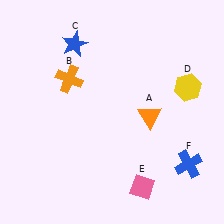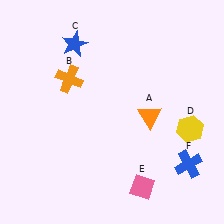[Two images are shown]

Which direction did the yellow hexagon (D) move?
The yellow hexagon (D) moved down.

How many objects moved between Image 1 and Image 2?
1 object moved between the two images.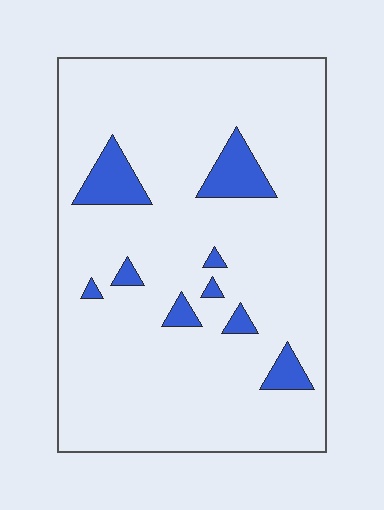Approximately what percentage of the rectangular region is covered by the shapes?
Approximately 10%.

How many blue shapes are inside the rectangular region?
9.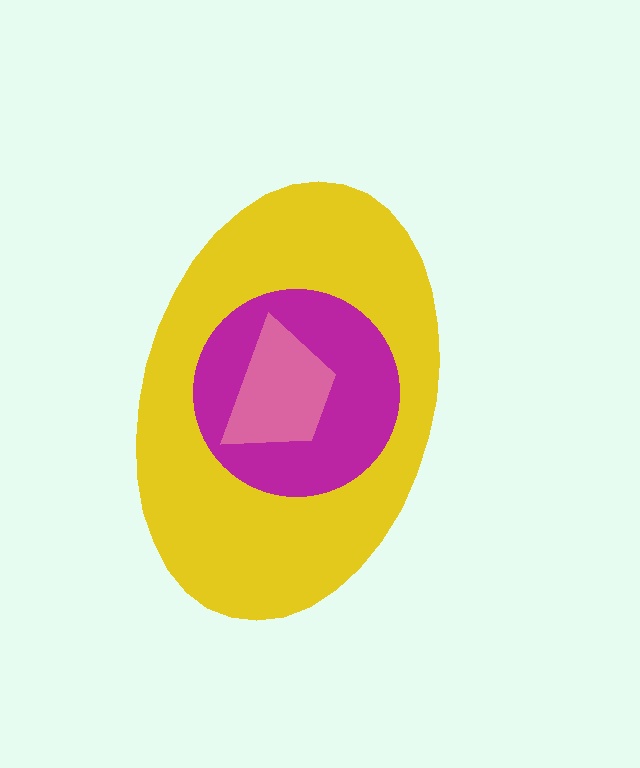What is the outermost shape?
The yellow ellipse.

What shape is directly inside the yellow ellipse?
The magenta circle.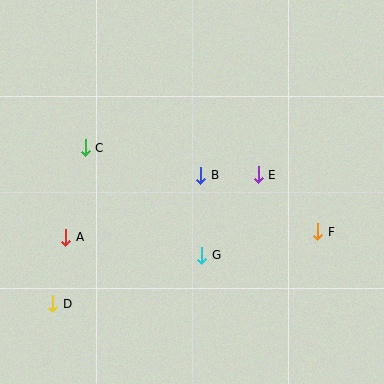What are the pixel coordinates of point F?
Point F is at (318, 232).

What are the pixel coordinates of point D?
Point D is at (53, 304).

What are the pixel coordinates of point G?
Point G is at (202, 255).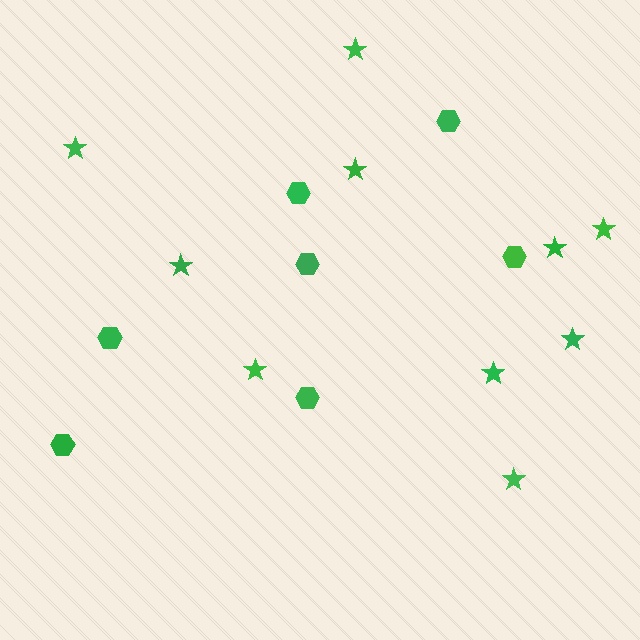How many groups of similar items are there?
There are 2 groups: one group of hexagons (7) and one group of stars (10).